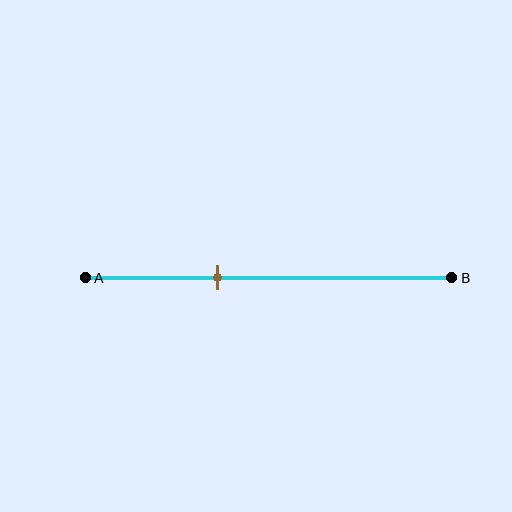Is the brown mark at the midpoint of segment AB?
No, the mark is at about 35% from A, not at the 50% midpoint.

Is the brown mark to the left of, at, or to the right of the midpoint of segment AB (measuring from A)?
The brown mark is to the left of the midpoint of segment AB.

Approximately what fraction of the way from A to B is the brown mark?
The brown mark is approximately 35% of the way from A to B.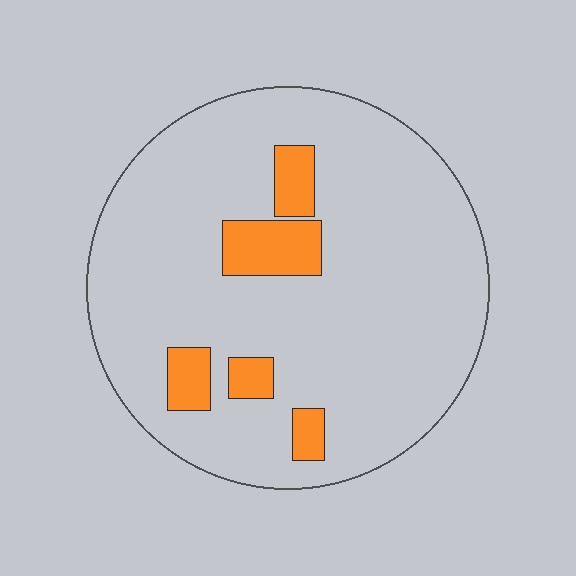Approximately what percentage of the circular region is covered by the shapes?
Approximately 10%.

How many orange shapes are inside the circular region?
5.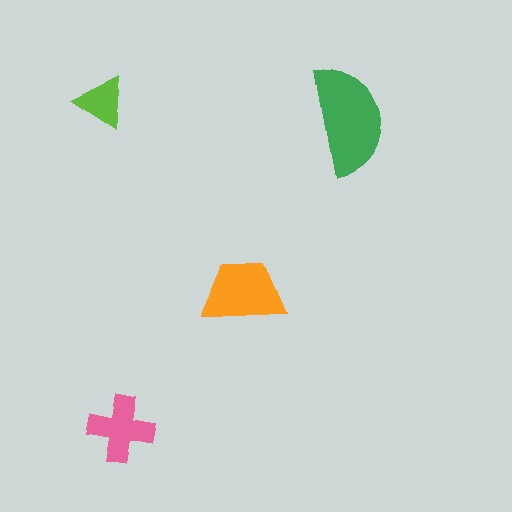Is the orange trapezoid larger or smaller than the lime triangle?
Larger.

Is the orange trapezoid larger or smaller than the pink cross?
Larger.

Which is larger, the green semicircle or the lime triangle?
The green semicircle.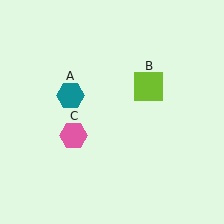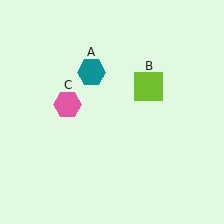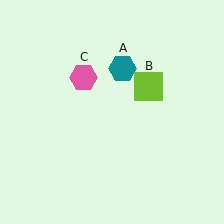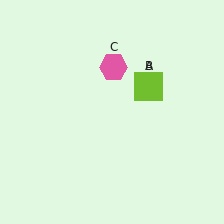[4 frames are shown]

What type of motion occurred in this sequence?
The teal hexagon (object A), pink hexagon (object C) rotated clockwise around the center of the scene.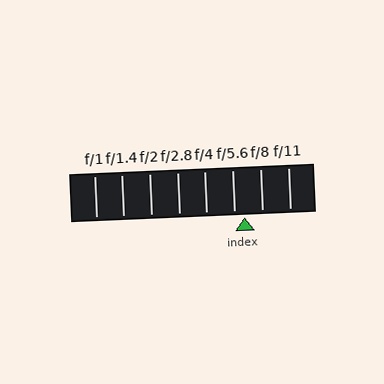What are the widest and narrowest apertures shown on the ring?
The widest aperture shown is f/1 and the narrowest is f/11.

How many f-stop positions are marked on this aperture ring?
There are 8 f-stop positions marked.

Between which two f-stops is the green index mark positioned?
The index mark is between f/5.6 and f/8.